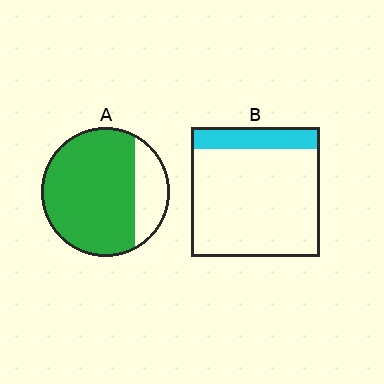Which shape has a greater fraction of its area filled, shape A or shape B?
Shape A.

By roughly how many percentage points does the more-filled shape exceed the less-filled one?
By roughly 60 percentage points (A over B).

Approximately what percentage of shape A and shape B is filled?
A is approximately 80% and B is approximately 15%.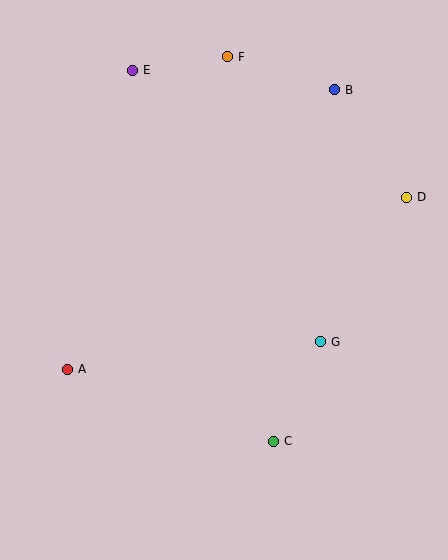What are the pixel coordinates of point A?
Point A is at (67, 369).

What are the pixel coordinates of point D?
Point D is at (406, 197).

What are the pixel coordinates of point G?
Point G is at (320, 342).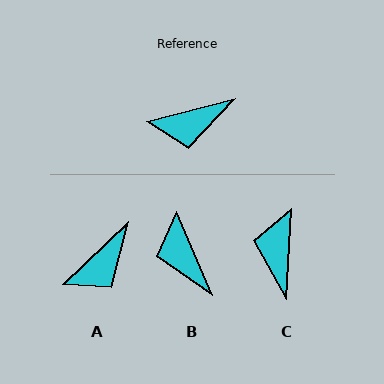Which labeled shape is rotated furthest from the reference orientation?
C, about 107 degrees away.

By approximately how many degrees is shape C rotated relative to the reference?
Approximately 107 degrees clockwise.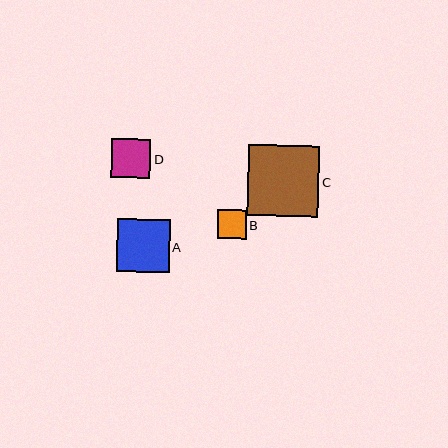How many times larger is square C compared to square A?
Square C is approximately 1.3 times the size of square A.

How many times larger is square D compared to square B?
Square D is approximately 1.3 times the size of square B.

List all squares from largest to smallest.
From largest to smallest: C, A, D, B.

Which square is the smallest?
Square B is the smallest with a size of approximately 29 pixels.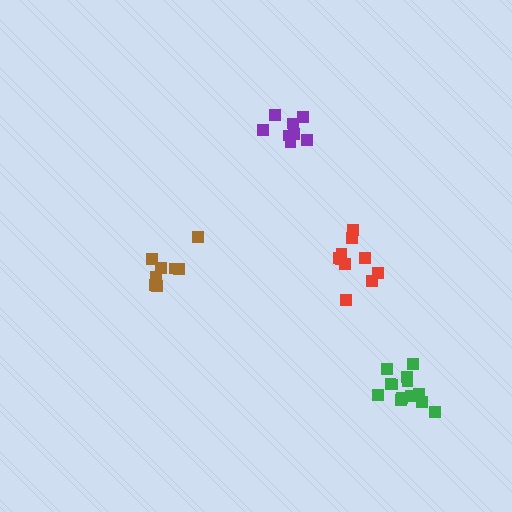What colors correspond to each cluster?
The clusters are colored: purple, brown, green, red.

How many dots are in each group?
Group 1: 8 dots, Group 2: 8 dots, Group 3: 13 dots, Group 4: 10 dots (39 total).